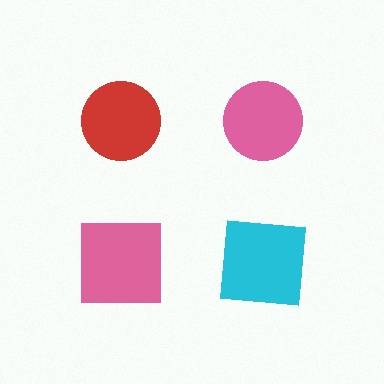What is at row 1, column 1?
A red circle.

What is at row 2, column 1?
A pink square.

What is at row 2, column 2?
A cyan square.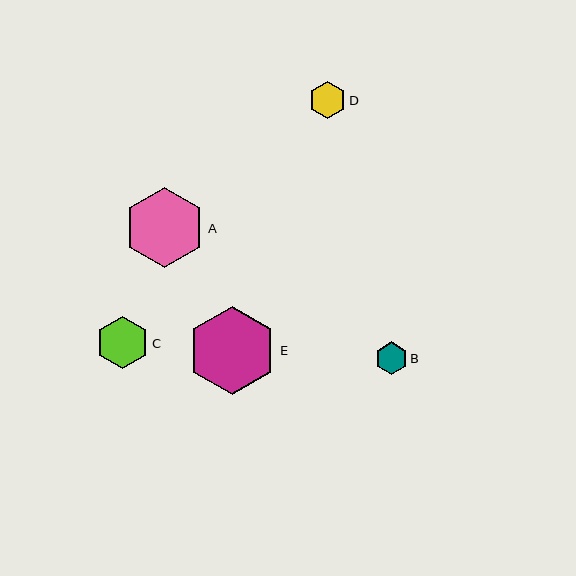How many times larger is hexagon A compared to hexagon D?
Hexagon A is approximately 2.2 times the size of hexagon D.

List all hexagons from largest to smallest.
From largest to smallest: E, A, C, D, B.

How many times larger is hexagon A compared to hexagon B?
Hexagon A is approximately 2.5 times the size of hexagon B.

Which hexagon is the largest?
Hexagon E is the largest with a size of approximately 89 pixels.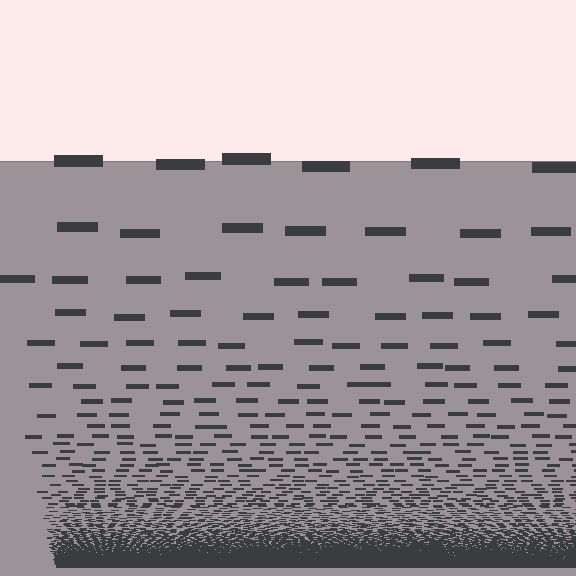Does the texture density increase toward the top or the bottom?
Density increases toward the bottom.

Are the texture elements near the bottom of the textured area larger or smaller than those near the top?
Smaller. The gradient is inverted — elements near the bottom are smaller and denser.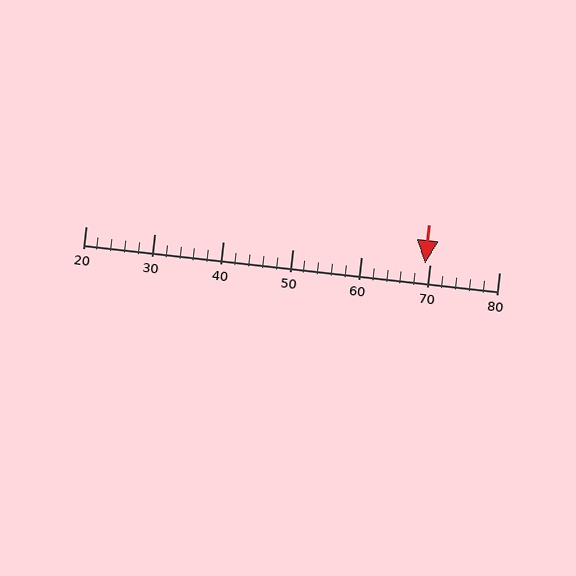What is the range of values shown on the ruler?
The ruler shows values from 20 to 80.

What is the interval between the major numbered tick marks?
The major tick marks are spaced 10 units apart.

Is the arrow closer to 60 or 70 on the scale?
The arrow is closer to 70.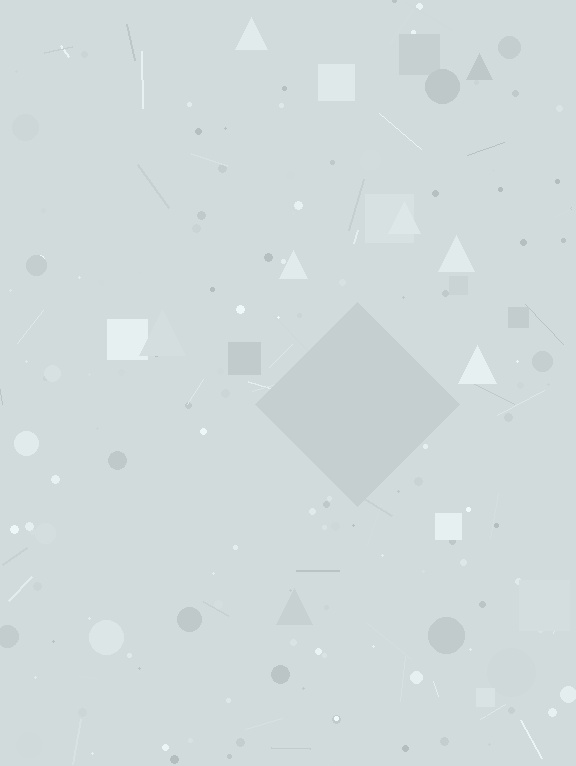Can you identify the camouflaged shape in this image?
The camouflaged shape is a diamond.